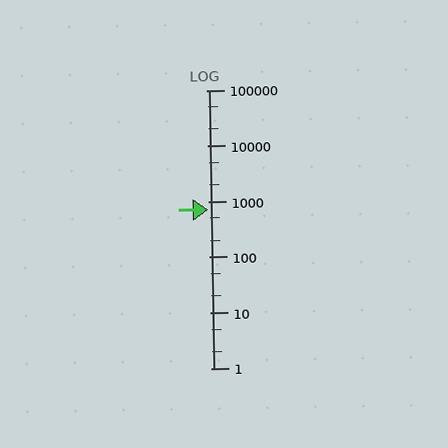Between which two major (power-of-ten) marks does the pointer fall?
The pointer is between 100 and 1000.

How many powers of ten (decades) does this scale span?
The scale spans 5 decades, from 1 to 100000.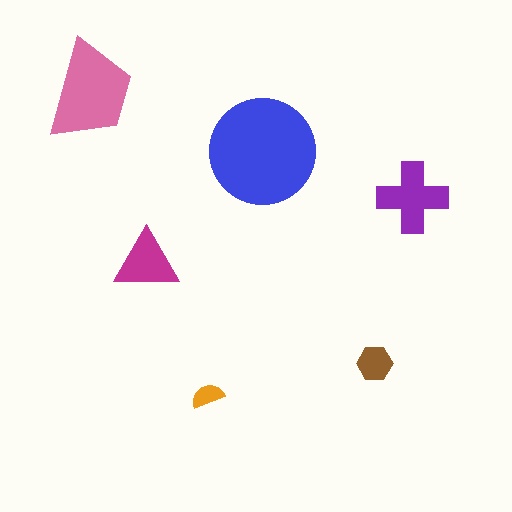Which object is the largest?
The blue circle.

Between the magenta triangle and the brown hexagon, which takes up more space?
The magenta triangle.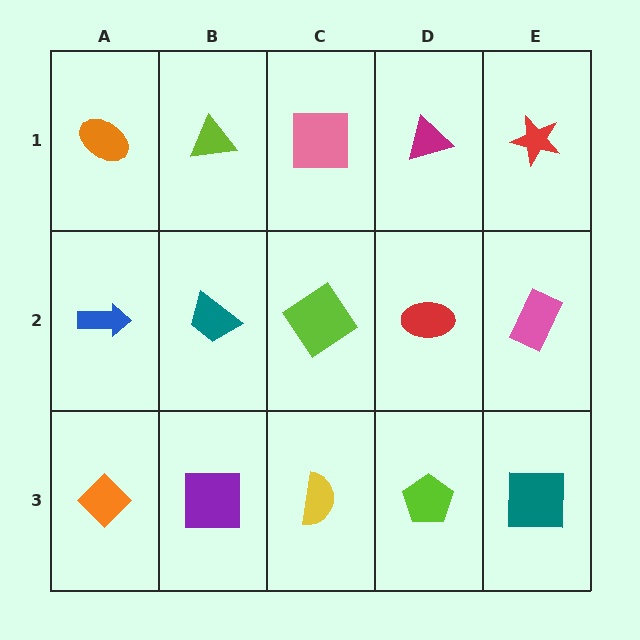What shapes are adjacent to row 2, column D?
A magenta triangle (row 1, column D), a lime pentagon (row 3, column D), a lime diamond (row 2, column C), a pink rectangle (row 2, column E).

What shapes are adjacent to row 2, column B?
A lime triangle (row 1, column B), a purple square (row 3, column B), a blue arrow (row 2, column A), a lime diamond (row 2, column C).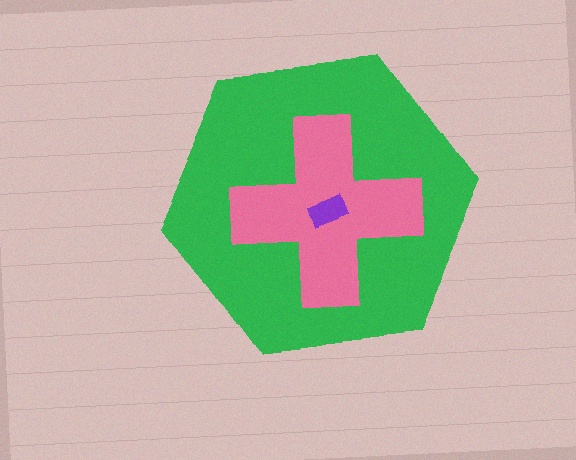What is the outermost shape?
The green hexagon.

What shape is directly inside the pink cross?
The purple rectangle.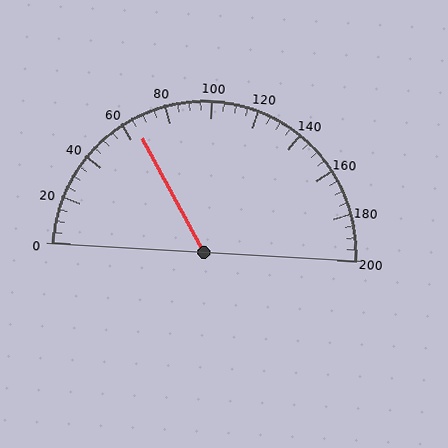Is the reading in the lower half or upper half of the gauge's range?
The reading is in the lower half of the range (0 to 200).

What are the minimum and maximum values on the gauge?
The gauge ranges from 0 to 200.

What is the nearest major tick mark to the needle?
The nearest major tick mark is 60.